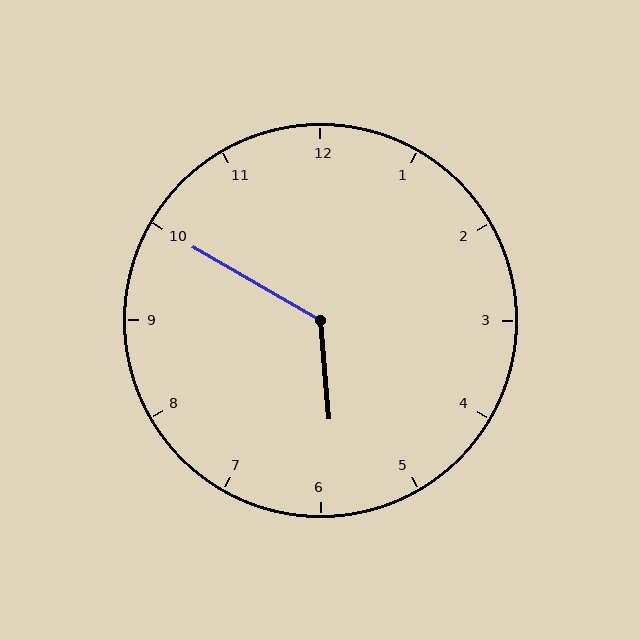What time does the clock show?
5:50.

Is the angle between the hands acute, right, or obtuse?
It is obtuse.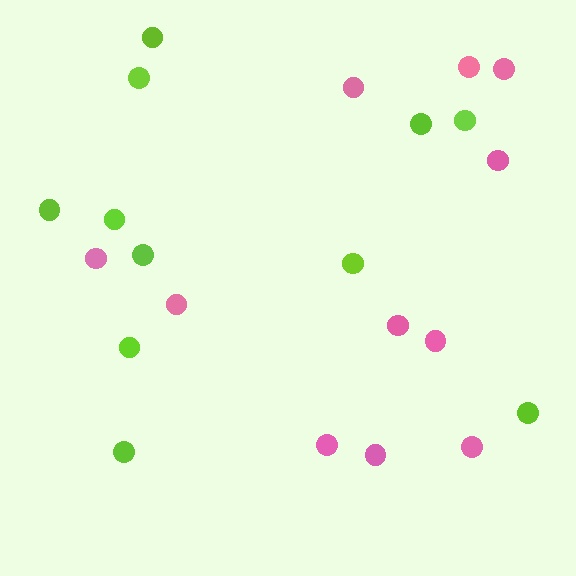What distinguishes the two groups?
There are 2 groups: one group of lime circles (11) and one group of pink circles (11).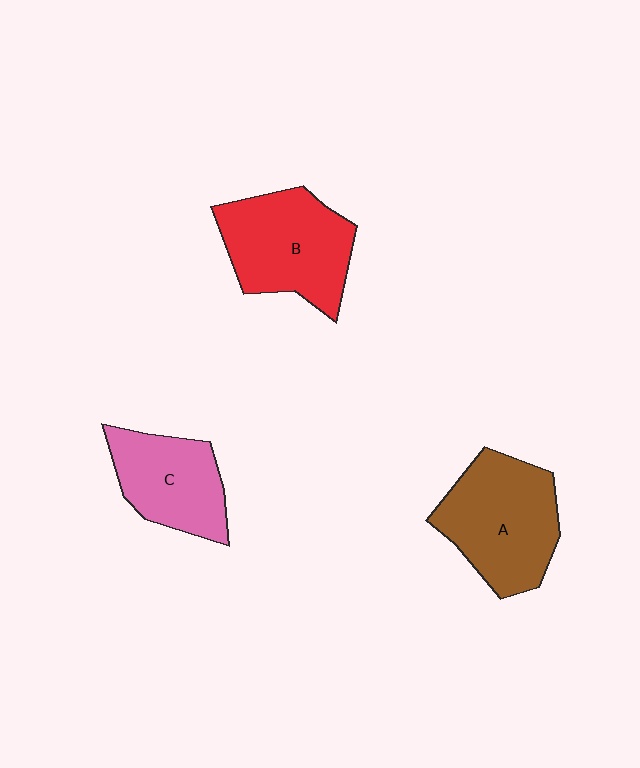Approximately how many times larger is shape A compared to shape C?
Approximately 1.3 times.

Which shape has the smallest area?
Shape C (pink).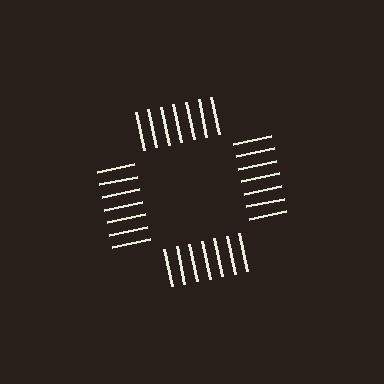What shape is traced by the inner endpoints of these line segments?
An illusory square — the line segments terminate on its edges but no continuous stroke is drawn.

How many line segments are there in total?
28 — 7 along each of the 4 edges.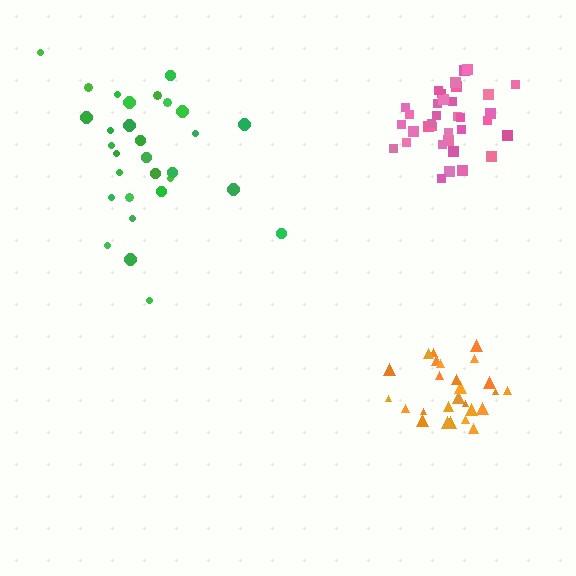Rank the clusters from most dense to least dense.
pink, orange, green.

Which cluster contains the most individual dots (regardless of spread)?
Pink (35).